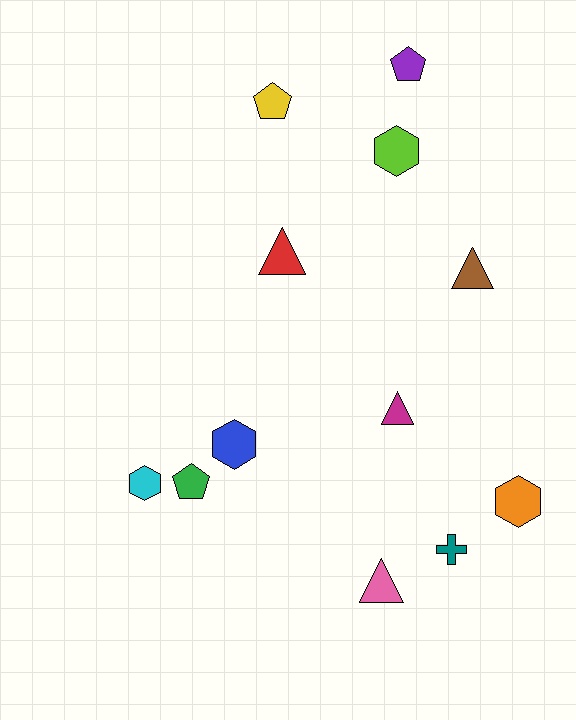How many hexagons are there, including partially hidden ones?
There are 4 hexagons.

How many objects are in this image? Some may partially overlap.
There are 12 objects.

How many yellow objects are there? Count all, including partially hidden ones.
There is 1 yellow object.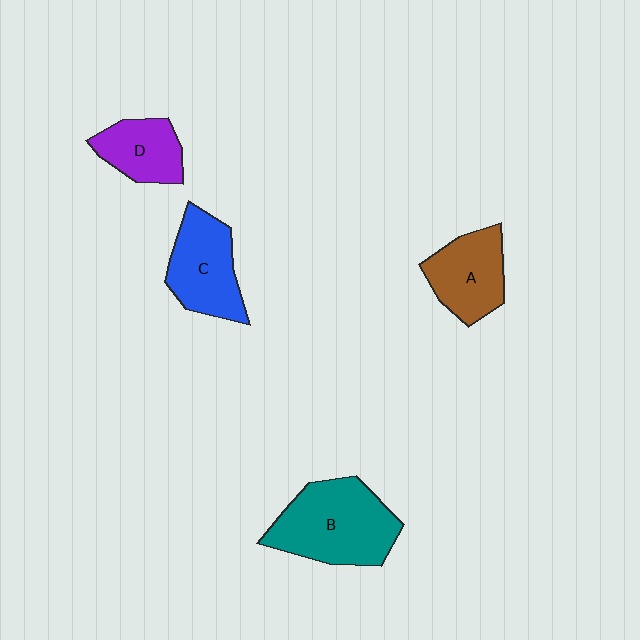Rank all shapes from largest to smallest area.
From largest to smallest: B (teal), C (blue), A (brown), D (purple).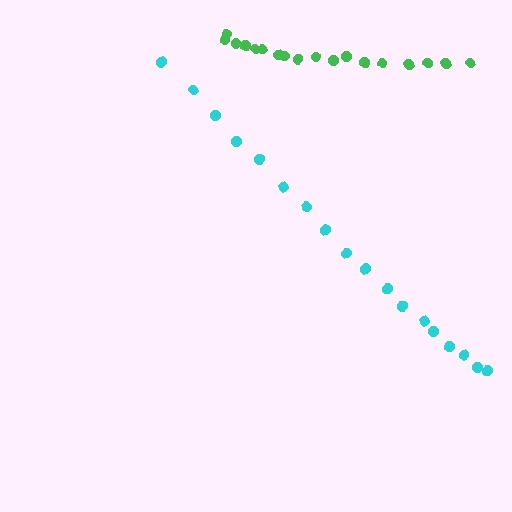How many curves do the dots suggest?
There are 2 distinct paths.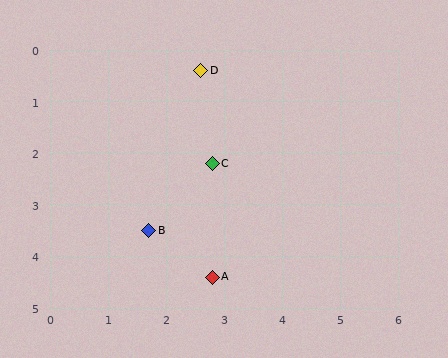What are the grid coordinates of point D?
Point D is at approximately (2.6, 0.4).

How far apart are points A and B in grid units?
Points A and B are about 1.4 grid units apart.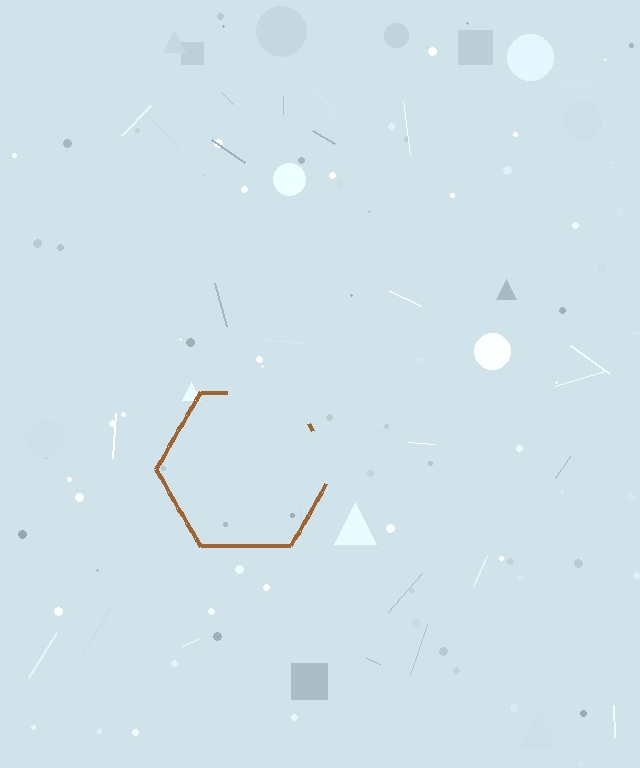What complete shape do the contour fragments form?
The contour fragments form a hexagon.